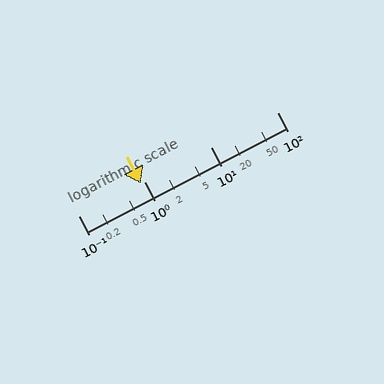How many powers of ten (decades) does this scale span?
The scale spans 3 decades, from 0.1 to 100.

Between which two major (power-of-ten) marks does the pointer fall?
The pointer is between 0.1 and 1.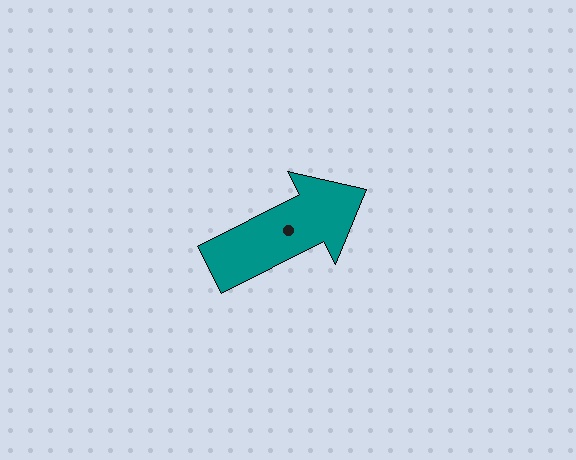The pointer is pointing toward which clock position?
Roughly 2 o'clock.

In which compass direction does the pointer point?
Northeast.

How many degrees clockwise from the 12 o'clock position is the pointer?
Approximately 63 degrees.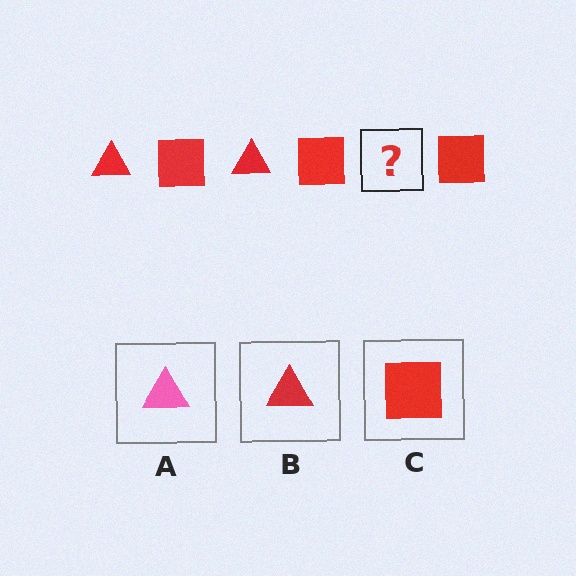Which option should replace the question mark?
Option B.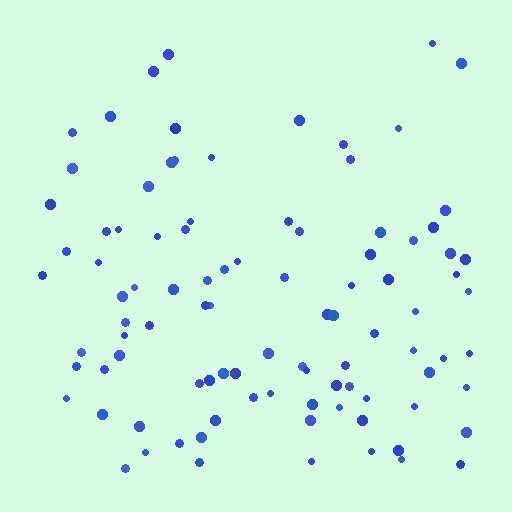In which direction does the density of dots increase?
From top to bottom, with the bottom side densest.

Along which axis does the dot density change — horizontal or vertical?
Vertical.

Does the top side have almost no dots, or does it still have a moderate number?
Still a moderate number, just noticeably fewer than the bottom.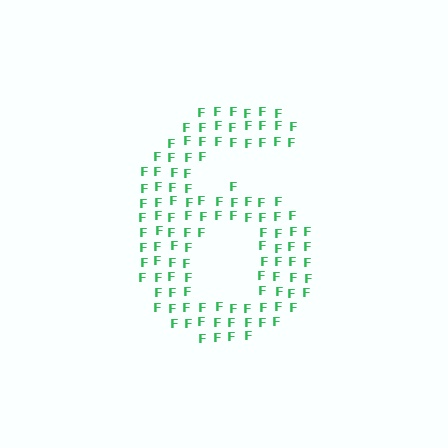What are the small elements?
The small elements are letter F's.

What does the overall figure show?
The overall figure shows the digit 6.